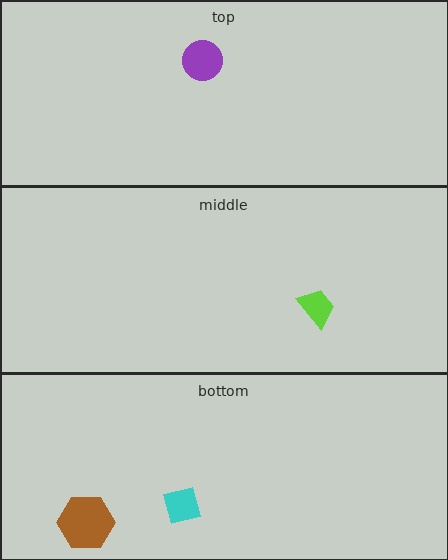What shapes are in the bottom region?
The brown hexagon, the cyan diamond.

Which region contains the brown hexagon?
The bottom region.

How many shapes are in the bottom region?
2.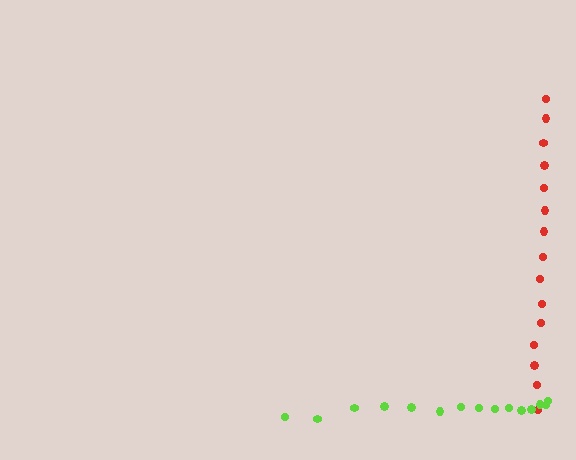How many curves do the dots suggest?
There are 2 distinct paths.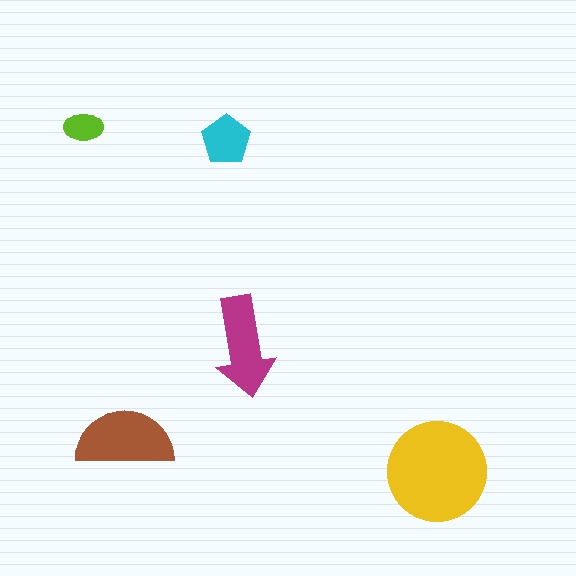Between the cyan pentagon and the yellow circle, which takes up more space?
The yellow circle.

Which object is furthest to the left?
The lime ellipse is leftmost.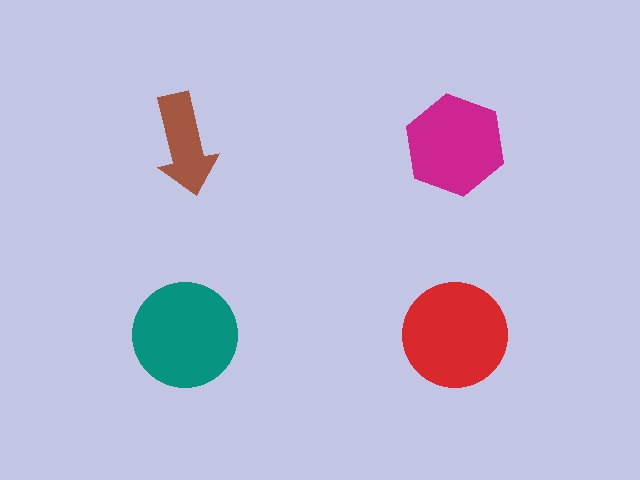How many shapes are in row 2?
2 shapes.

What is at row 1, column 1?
A brown arrow.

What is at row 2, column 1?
A teal circle.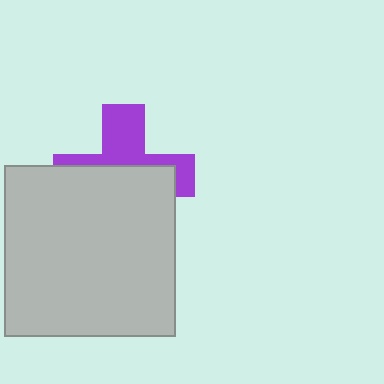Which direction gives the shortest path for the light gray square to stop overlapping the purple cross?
Moving down gives the shortest separation.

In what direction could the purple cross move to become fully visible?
The purple cross could move up. That would shift it out from behind the light gray square entirely.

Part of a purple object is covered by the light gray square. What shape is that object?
It is a cross.